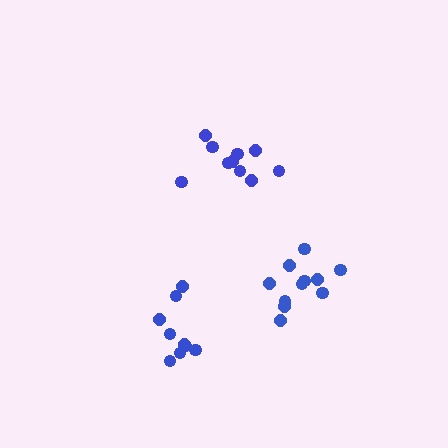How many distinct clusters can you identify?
There are 3 distinct clusters.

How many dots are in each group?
Group 1: 11 dots, Group 2: 9 dots, Group 3: 10 dots (30 total).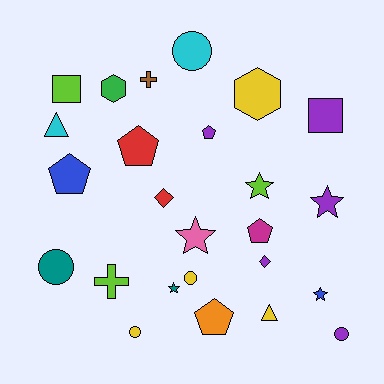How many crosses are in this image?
There are 2 crosses.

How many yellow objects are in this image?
There are 4 yellow objects.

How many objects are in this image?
There are 25 objects.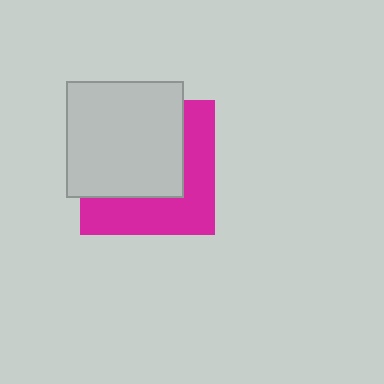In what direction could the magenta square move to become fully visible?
The magenta square could move toward the lower-right. That would shift it out from behind the light gray square entirely.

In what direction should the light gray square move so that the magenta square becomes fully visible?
The light gray square should move toward the upper-left. That is the shortest direction to clear the overlap and leave the magenta square fully visible.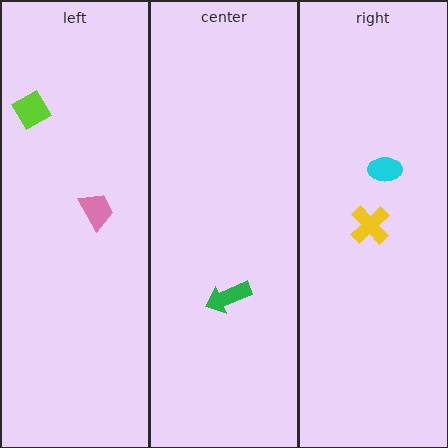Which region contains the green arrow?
The center region.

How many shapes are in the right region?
2.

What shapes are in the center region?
The green arrow.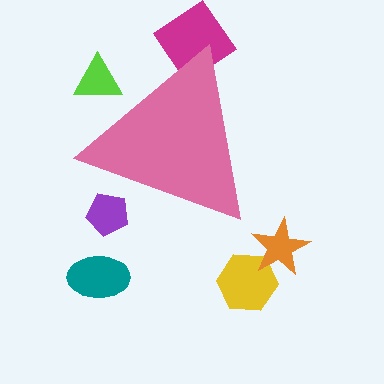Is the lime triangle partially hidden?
Yes, the lime triangle is partially hidden behind the pink triangle.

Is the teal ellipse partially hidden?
No, the teal ellipse is fully visible.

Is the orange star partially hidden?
No, the orange star is fully visible.